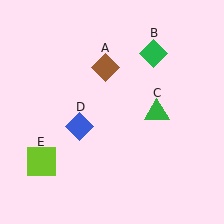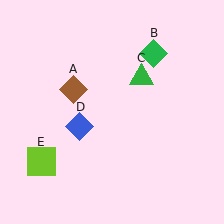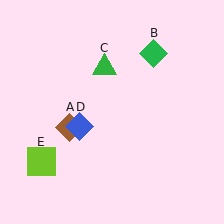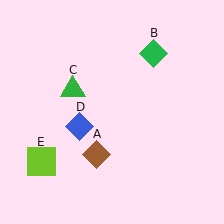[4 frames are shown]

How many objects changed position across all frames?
2 objects changed position: brown diamond (object A), green triangle (object C).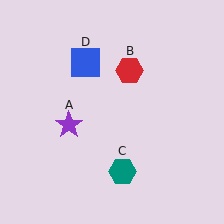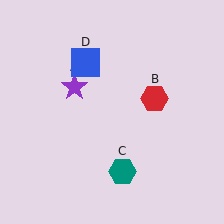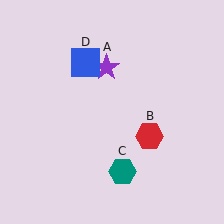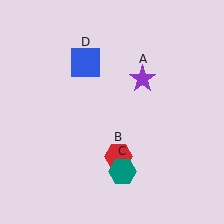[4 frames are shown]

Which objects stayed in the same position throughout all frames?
Teal hexagon (object C) and blue square (object D) remained stationary.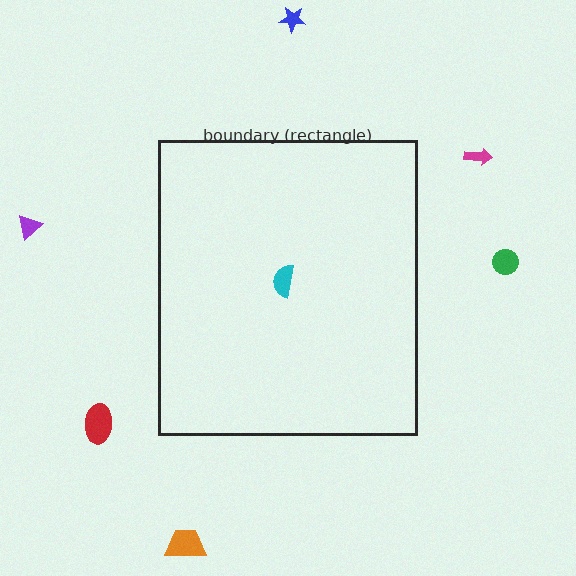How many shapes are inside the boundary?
1 inside, 6 outside.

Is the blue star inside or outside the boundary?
Outside.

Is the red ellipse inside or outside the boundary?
Outside.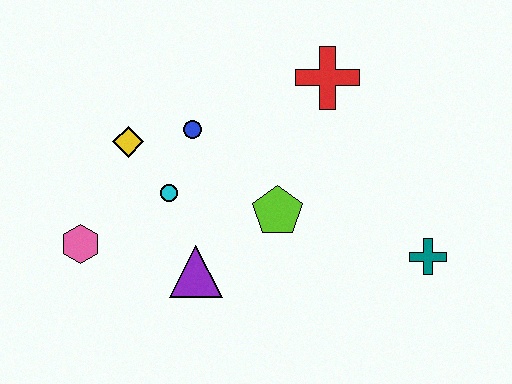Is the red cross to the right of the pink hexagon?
Yes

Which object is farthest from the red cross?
The pink hexagon is farthest from the red cross.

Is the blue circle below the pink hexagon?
No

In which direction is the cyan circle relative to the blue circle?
The cyan circle is below the blue circle.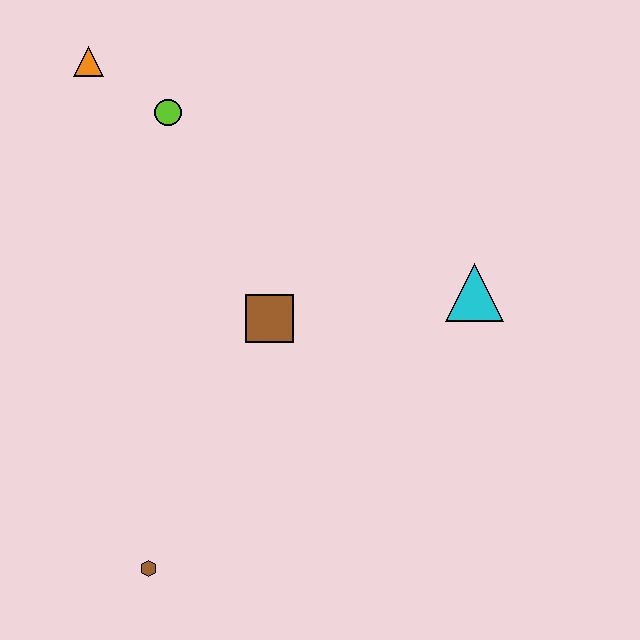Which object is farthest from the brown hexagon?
The orange triangle is farthest from the brown hexagon.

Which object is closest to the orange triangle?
The lime circle is closest to the orange triangle.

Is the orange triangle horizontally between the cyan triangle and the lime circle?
No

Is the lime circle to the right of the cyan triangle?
No